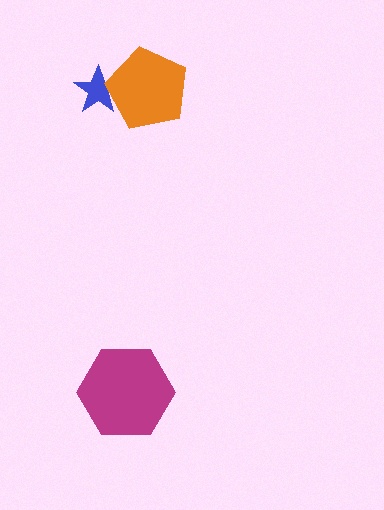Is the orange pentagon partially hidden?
No, no other shape covers it.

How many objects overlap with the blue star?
1 object overlaps with the blue star.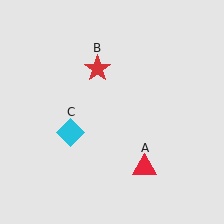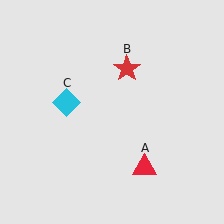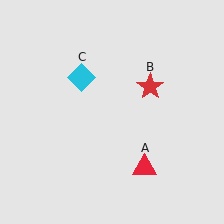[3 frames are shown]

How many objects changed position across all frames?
2 objects changed position: red star (object B), cyan diamond (object C).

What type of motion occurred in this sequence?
The red star (object B), cyan diamond (object C) rotated clockwise around the center of the scene.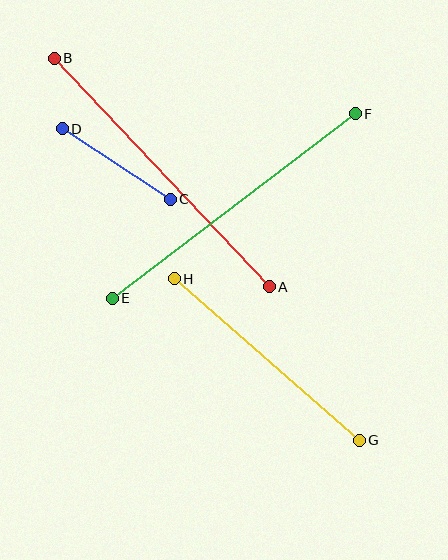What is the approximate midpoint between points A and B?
The midpoint is at approximately (162, 172) pixels.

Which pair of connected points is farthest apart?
Points A and B are farthest apart.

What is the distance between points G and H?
The distance is approximately 245 pixels.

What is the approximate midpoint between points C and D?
The midpoint is at approximately (116, 164) pixels.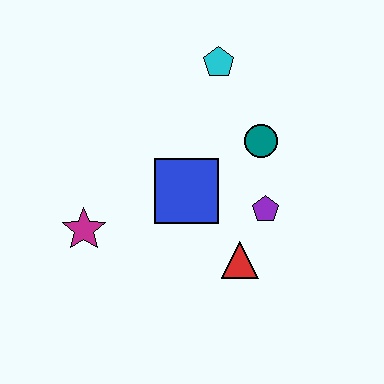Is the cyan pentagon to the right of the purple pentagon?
No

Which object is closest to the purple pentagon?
The red triangle is closest to the purple pentagon.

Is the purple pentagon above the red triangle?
Yes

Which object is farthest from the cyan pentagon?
The magenta star is farthest from the cyan pentagon.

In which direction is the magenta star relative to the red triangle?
The magenta star is to the left of the red triangle.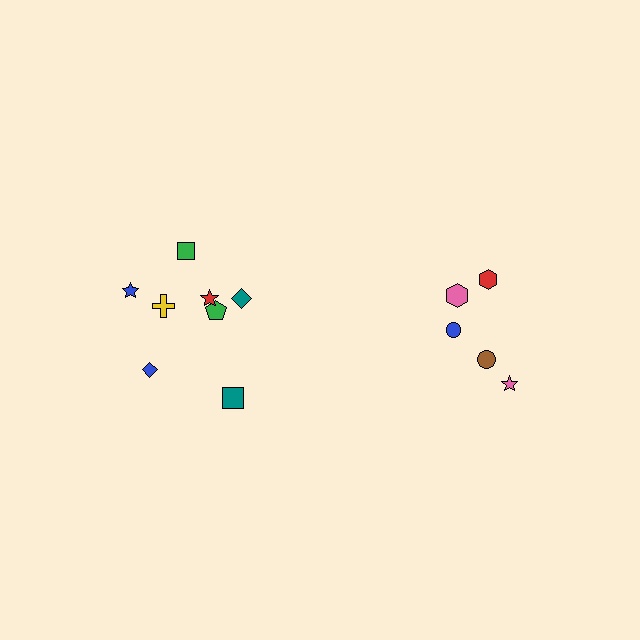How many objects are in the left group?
There are 8 objects.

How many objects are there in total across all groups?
There are 13 objects.